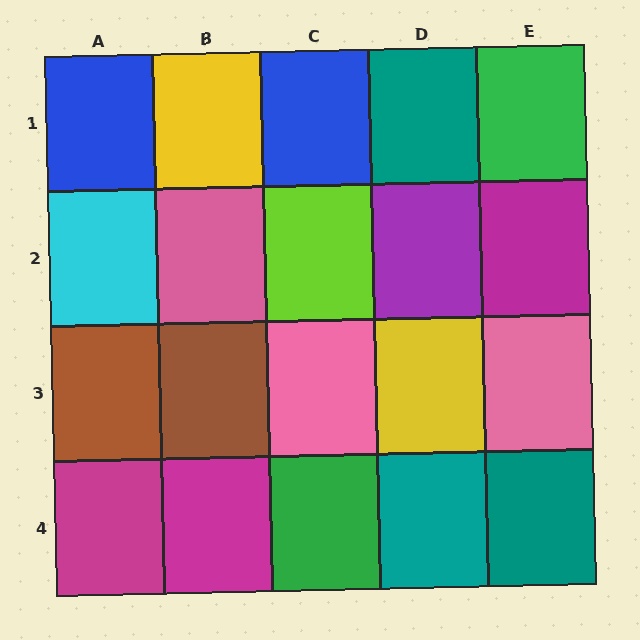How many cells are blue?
2 cells are blue.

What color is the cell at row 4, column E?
Teal.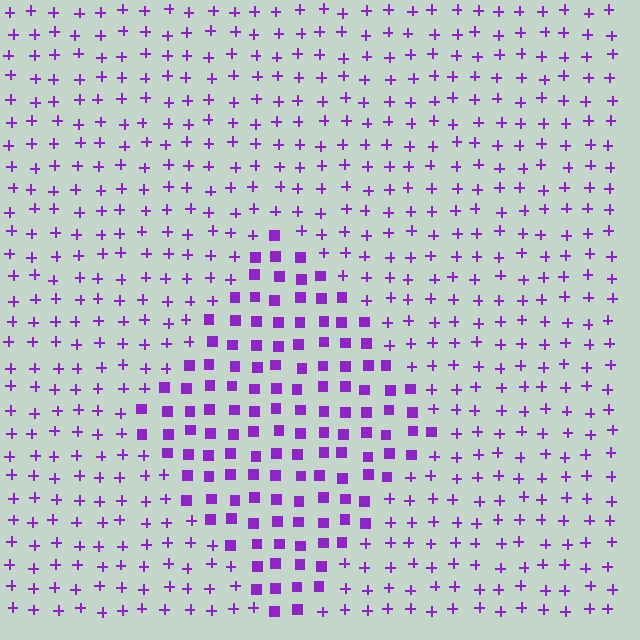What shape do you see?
I see a diamond.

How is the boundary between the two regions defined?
The boundary is defined by a change in element shape: squares inside vs. plus signs outside. All elements share the same color and spacing.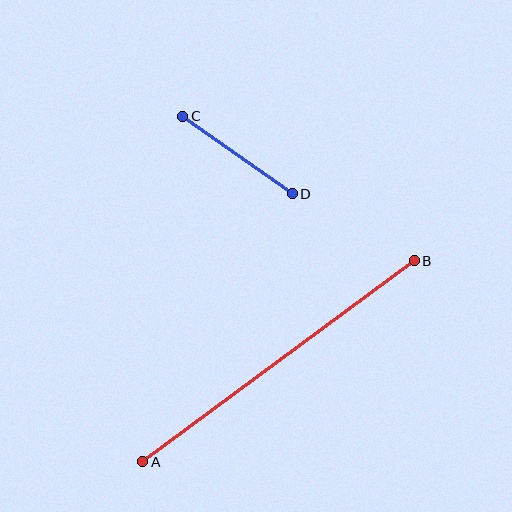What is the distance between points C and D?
The distance is approximately 134 pixels.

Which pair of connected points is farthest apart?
Points A and B are farthest apart.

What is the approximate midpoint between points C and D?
The midpoint is at approximately (238, 155) pixels.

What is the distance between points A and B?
The distance is approximately 338 pixels.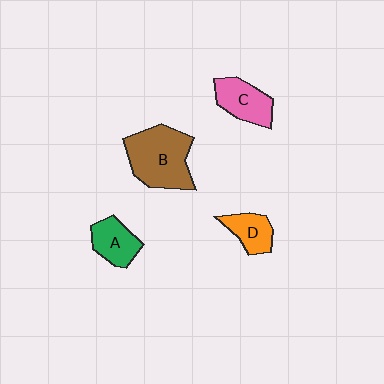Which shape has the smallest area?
Shape D (orange).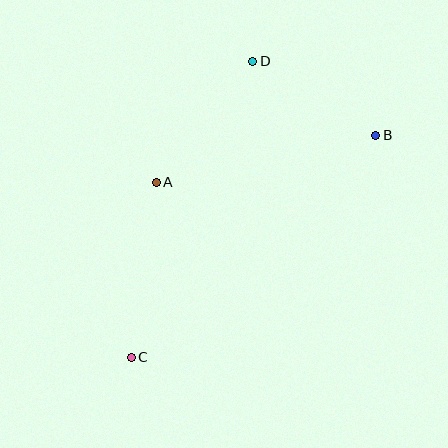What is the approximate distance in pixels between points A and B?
The distance between A and B is approximately 225 pixels.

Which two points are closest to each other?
Points B and D are closest to each other.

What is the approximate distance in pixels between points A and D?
The distance between A and D is approximately 155 pixels.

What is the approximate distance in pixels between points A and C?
The distance between A and C is approximately 177 pixels.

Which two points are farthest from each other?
Points B and C are farthest from each other.